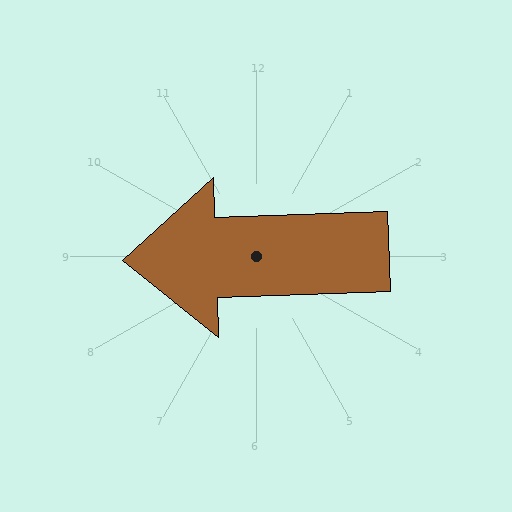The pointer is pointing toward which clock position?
Roughly 9 o'clock.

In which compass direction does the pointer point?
West.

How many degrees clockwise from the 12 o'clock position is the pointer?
Approximately 268 degrees.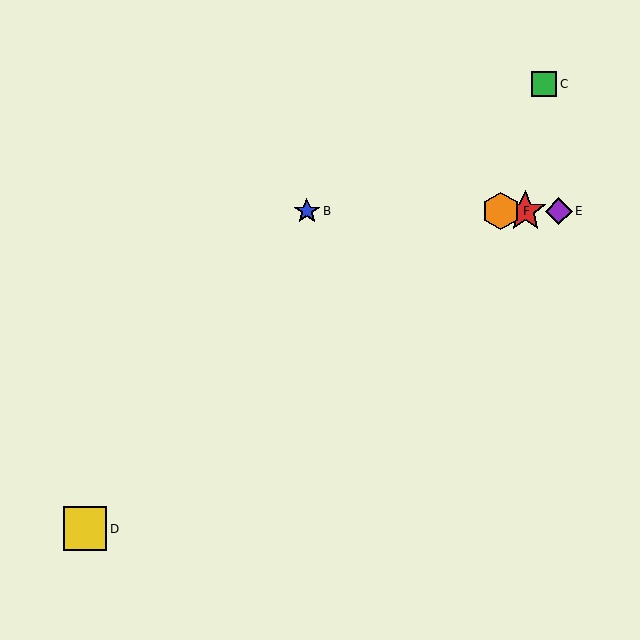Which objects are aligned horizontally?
Objects A, B, E, F are aligned horizontally.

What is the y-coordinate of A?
Object A is at y≈211.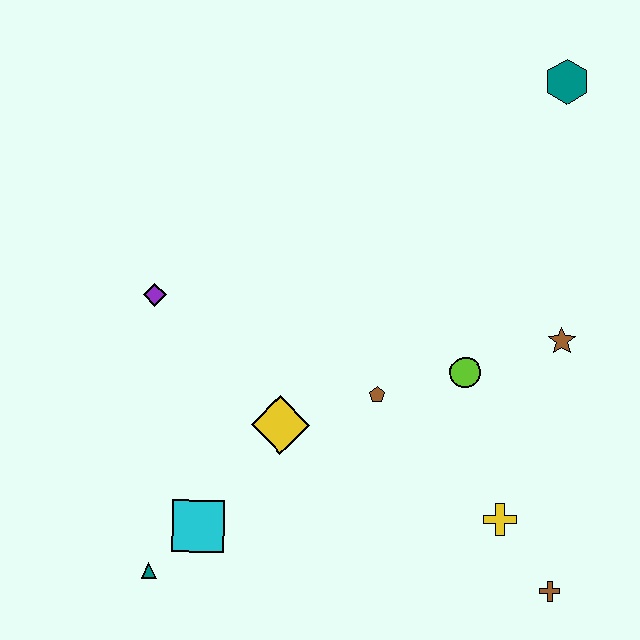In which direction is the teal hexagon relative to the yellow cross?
The teal hexagon is above the yellow cross.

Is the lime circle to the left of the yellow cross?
Yes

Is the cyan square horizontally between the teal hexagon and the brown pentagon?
No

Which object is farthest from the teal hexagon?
The teal triangle is farthest from the teal hexagon.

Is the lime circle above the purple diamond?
No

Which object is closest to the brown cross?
The yellow cross is closest to the brown cross.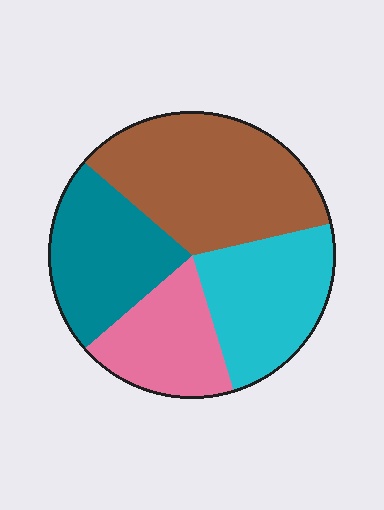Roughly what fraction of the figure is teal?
Teal takes up between a sixth and a third of the figure.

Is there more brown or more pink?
Brown.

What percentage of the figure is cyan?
Cyan covers roughly 25% of the figure.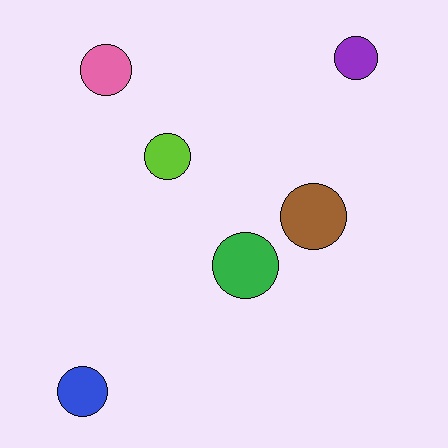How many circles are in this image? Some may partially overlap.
There are 6 circles.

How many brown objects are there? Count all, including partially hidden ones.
There is 1 brown object.